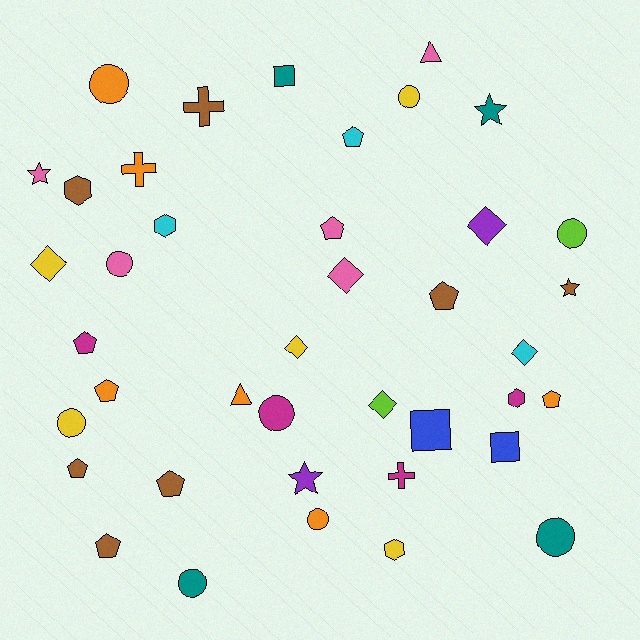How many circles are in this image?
There are 9 circles.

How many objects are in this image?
There are 40 objects.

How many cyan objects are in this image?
There are 3 cyan objects.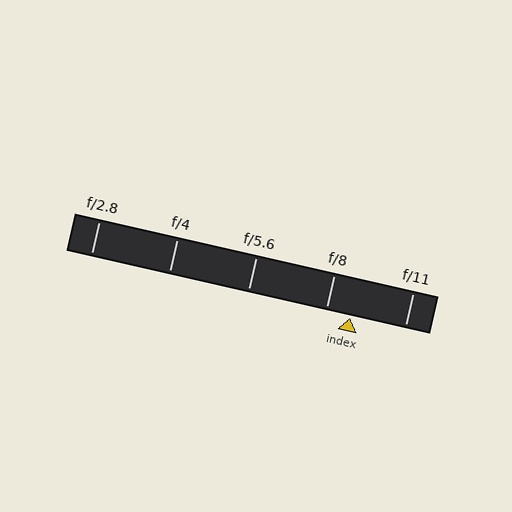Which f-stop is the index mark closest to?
The index mark is closest to f/8.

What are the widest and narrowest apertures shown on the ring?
The widest aperture shown is f/2.8 and the narrowest is f/11.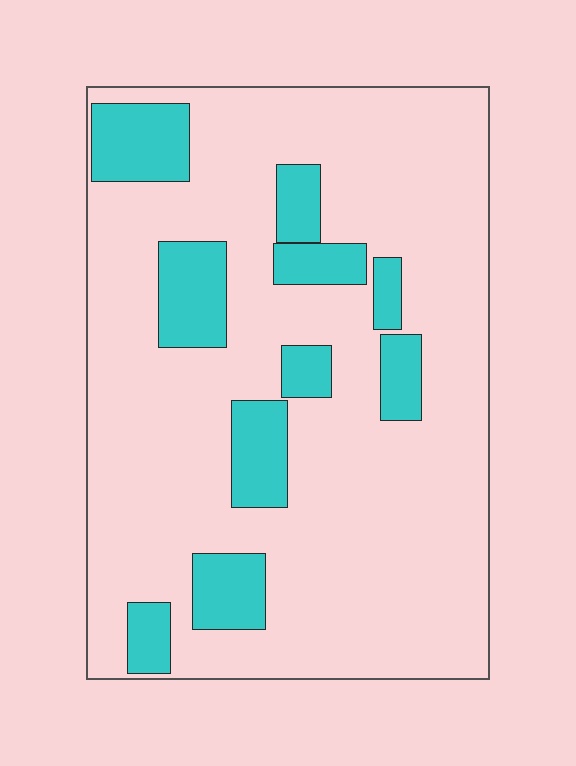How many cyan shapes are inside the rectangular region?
10.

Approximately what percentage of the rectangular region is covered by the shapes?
Approximately 20%.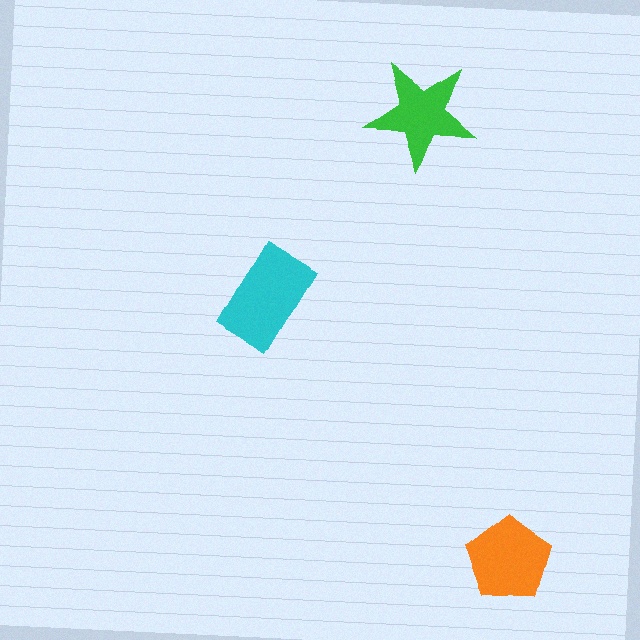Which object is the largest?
The cyan rectangle.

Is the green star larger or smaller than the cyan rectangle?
Smaller.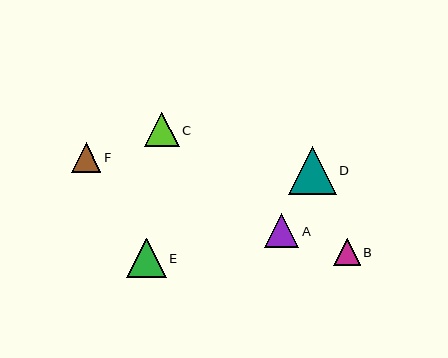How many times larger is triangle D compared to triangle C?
Triangle D is approximately 1.4 times the size of triangle C.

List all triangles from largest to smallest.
From largest to smallest: D, E, A, C, F, B.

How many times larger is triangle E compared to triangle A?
Triangle E is approximately 1.1 times the size of triangle A.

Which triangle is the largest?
Triangle D is the largest with a size of approximately 48 pixels.